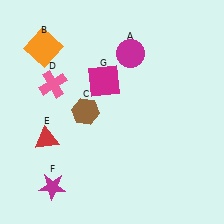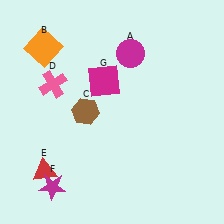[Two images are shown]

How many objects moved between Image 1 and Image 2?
1 object moved between the two images.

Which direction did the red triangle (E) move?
The red triangle (E) moved down.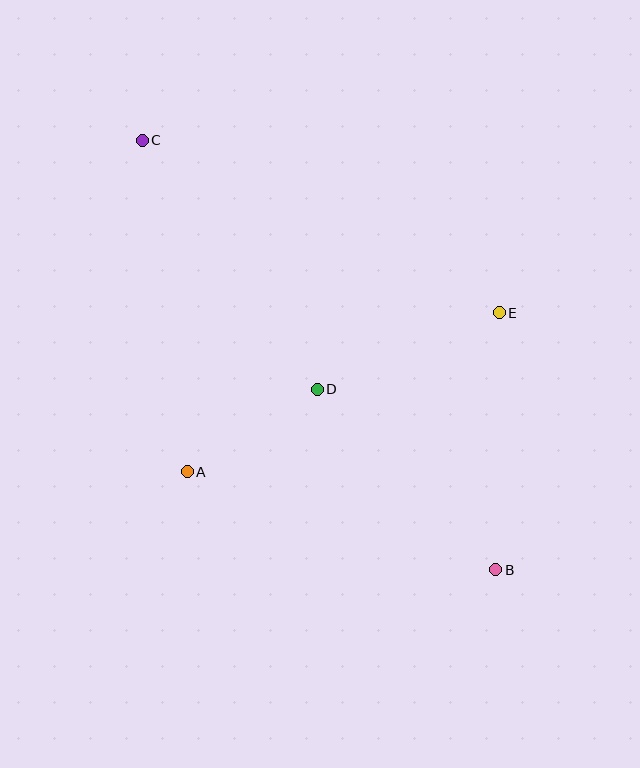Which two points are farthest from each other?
Points B and C are farthest from each other.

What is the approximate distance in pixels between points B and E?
The distance between B and E is approximately 257 pixels.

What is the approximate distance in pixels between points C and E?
The distance between C and E is approximately 397 pixels.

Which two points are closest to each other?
Points A and D are closest to each other.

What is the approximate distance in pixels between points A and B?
The distance between A and B is approximately 324 pixels.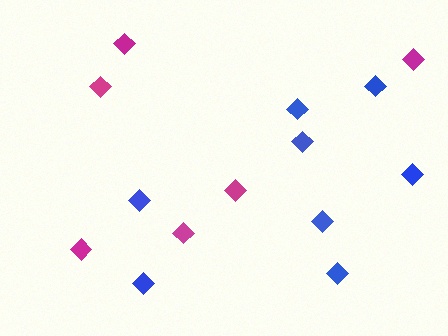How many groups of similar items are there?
There are 2 groups: one group of magenta diamonds (6) and one group of blue diamonds (8).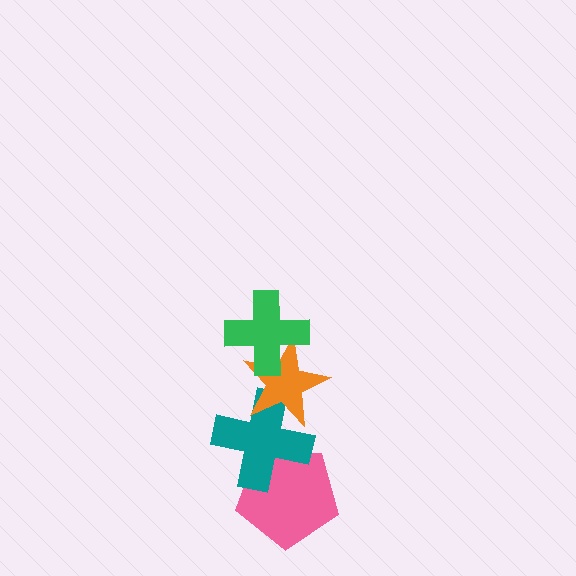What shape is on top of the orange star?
The green cross is on top of the orange star.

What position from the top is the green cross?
The green cross is 1st from the top.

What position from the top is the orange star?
The orange star is 2nd from the top.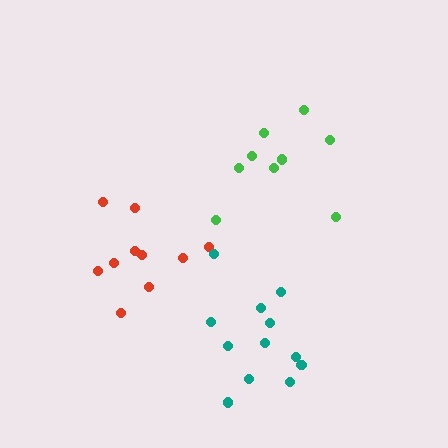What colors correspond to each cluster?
The clusters are colored: green, red, teal.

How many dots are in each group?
Group 1: 9 dots, Group 2: 10 dots, Group 3: 12 dots (31 total).